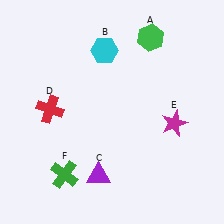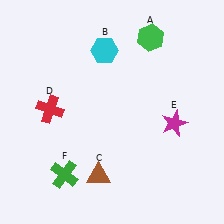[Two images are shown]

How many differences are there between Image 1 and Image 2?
There is 1 difference between the two images.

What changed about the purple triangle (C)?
In Image 1, C is purple. In Image 2, it changed to brown.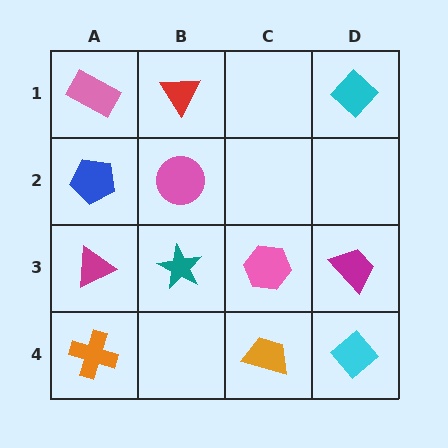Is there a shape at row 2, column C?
No, that cell is empty.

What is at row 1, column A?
A pink rectangle.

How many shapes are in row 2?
2 shapes.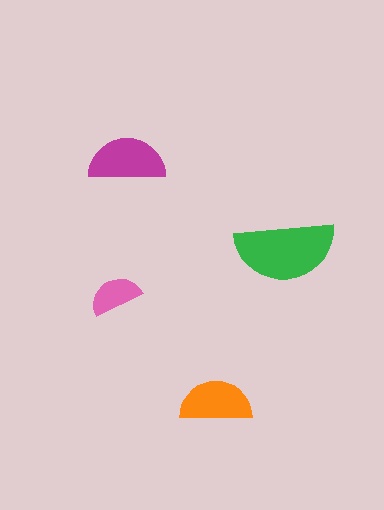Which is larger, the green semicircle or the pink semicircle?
The green one.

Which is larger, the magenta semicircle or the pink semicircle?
The magenta one.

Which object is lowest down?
The orange semicircle is bottommost.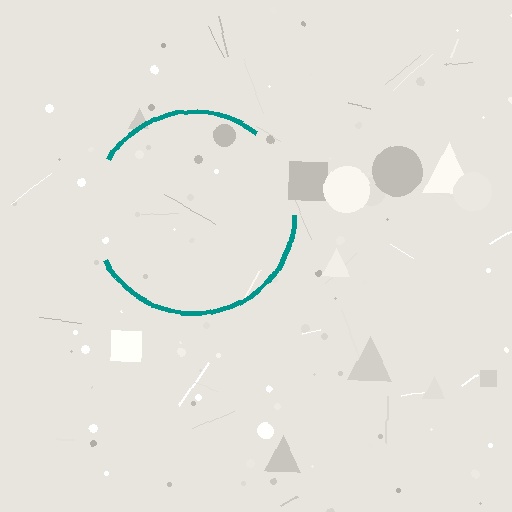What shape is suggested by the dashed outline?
The dashed outline suggests a circle.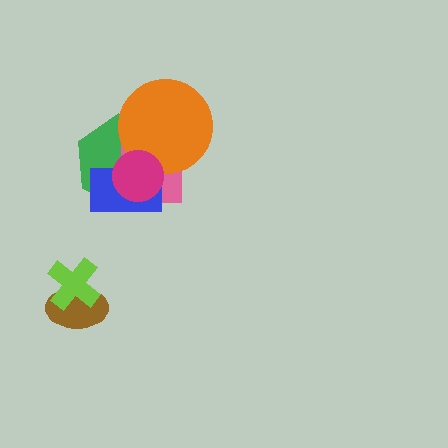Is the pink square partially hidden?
Yes, it is partially covered by another shape.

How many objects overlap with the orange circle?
3 objects overlap with the orange circle.